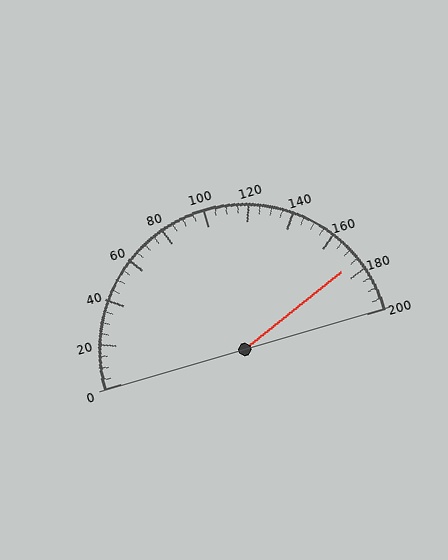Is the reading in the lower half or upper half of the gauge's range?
The reading is in the upper half of the range (0 to 200).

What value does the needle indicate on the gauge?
The needle indicates approximately 175.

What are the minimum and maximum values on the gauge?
The gauge ranges from 0 to 200.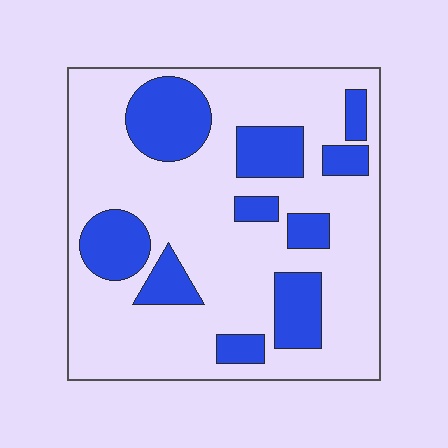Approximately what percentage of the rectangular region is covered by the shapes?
Approximately 25%.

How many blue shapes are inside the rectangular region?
10.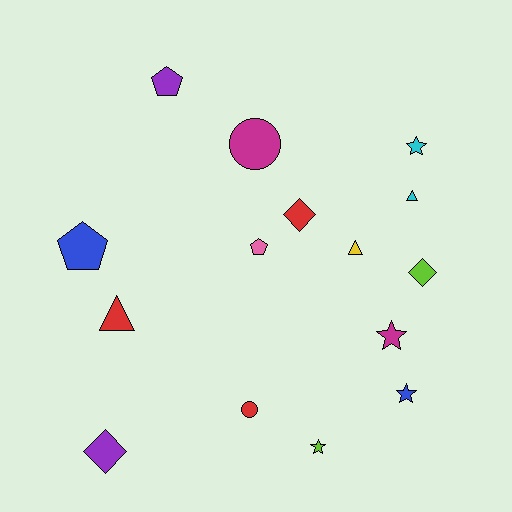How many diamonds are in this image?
There are 3 diamonds.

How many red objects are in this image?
There are 3 red objects.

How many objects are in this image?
There are 15 objects.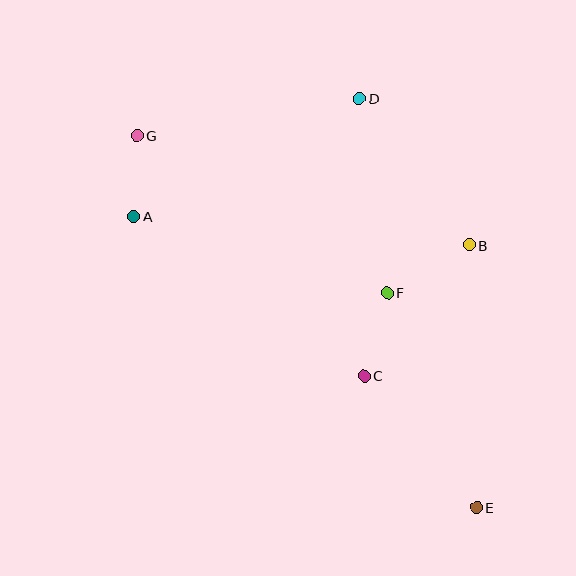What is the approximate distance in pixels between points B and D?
The distance between B and D is approximately 183 pixels.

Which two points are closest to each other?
Points A and G are closest to each other.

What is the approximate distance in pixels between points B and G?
The distance between B and G is approximately 350 pixels.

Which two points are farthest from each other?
Points E and G are farthest from each other.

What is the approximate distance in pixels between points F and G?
The distance between F and G is approximately 296 pixels.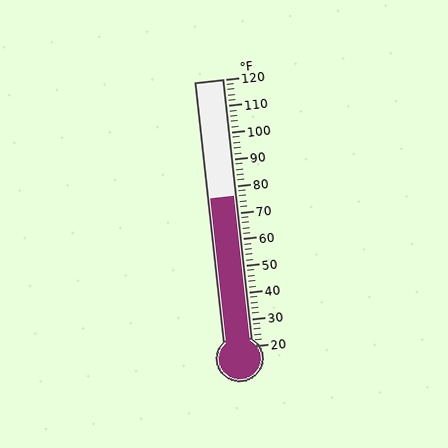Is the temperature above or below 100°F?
The temperature is below 100°F.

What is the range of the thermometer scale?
The thermometer scale ranges from 20°F to 120°F.